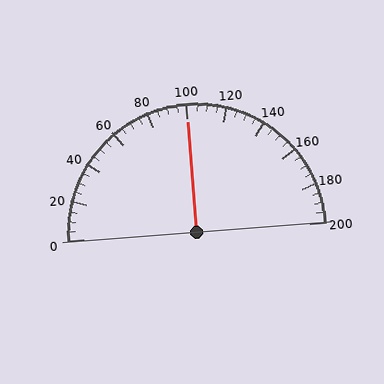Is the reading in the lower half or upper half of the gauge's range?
The reading is in the upper half of the range (0 to 200).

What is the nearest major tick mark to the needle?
The nearest major tick mark is 100.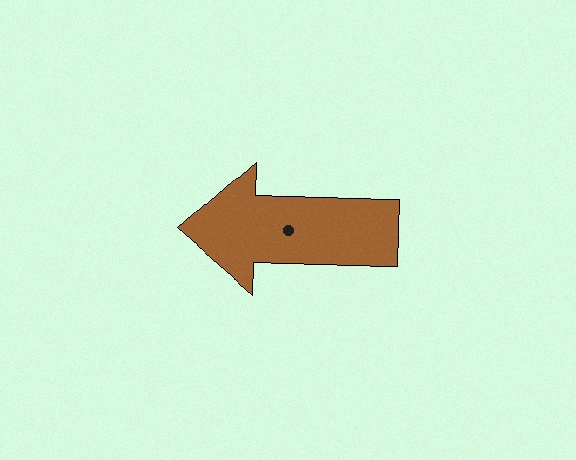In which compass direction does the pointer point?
West.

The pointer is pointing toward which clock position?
Roughly 9 o'clock.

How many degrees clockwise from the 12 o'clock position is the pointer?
Approximately 270 degrees.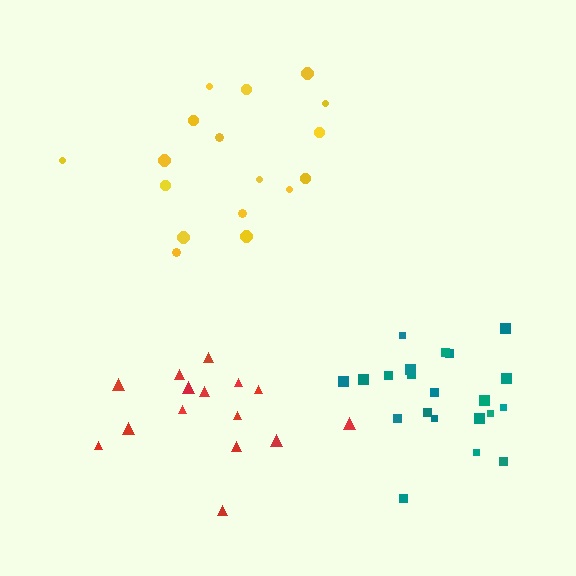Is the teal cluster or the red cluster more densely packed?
Teal.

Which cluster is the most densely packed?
Teal.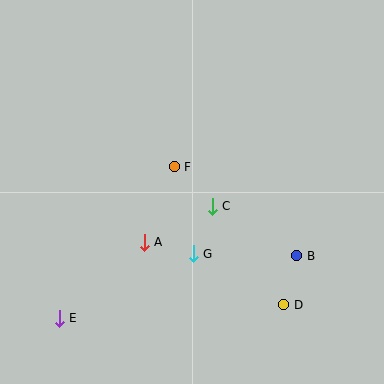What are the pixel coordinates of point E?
Point E is at (59, 318).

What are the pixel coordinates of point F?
Point F is at (174, 167).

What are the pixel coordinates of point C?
Point C is at (212, 206).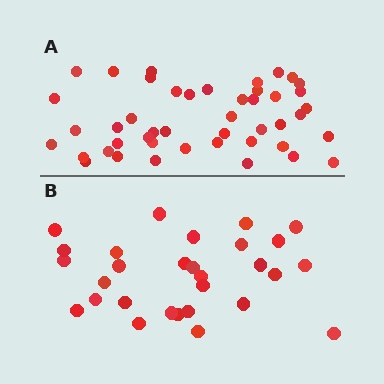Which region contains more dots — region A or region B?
Region A (the top region) has more dots.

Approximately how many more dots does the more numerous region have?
Region A has approximately 15 more dots than region B.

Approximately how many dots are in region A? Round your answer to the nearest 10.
About 40 dots. (The exact count is 45, which rounds to 40.)